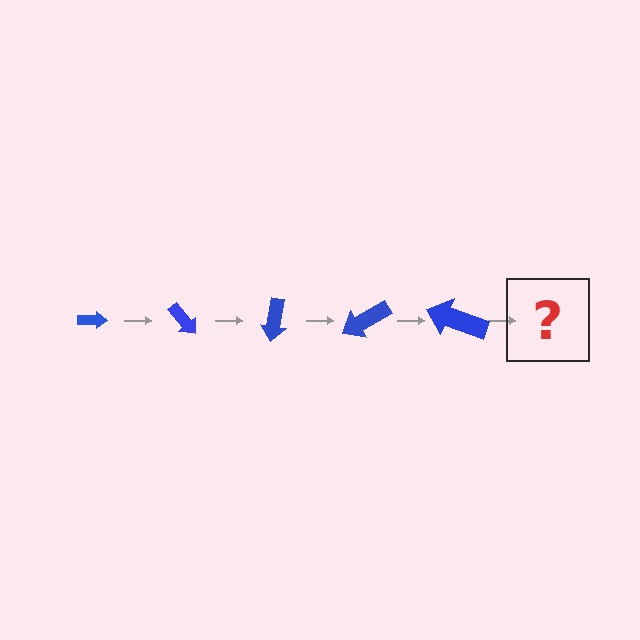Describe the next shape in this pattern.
It should be an arrow, larger than the previous one and rotated 250 degrees from the start.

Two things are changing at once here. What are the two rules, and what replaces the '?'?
The two rules are that the arrow grows larger each step and it rotates 50 degrees each step. The '?' should be an arrow, larger than the previous one and rotated 250 degrees from the start.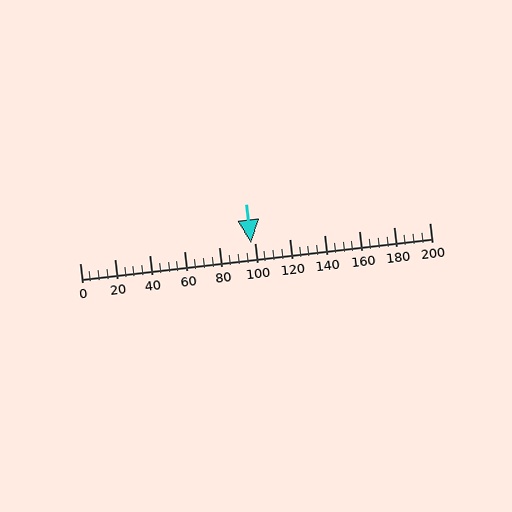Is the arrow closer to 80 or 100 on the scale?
The arrow is closer to 100.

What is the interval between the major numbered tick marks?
The major tick marks are spaced 20 units apart.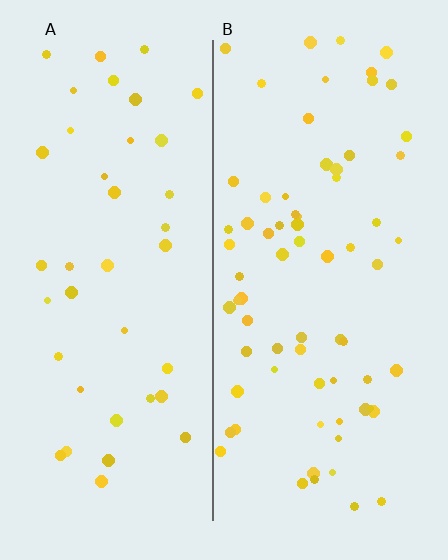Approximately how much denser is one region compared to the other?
Approximately 1.8× — region B over region A.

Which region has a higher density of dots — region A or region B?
B (the right).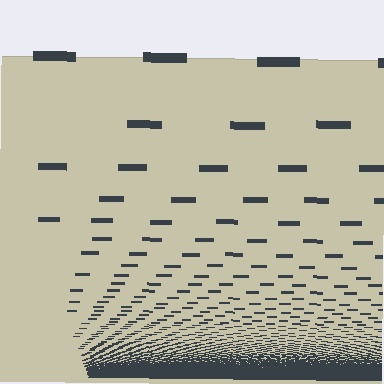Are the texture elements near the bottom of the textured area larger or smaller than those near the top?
Smaller. The gradient is inverted — elements near the bottom are smaller and denser.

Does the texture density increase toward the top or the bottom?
Density increases toward the bottom.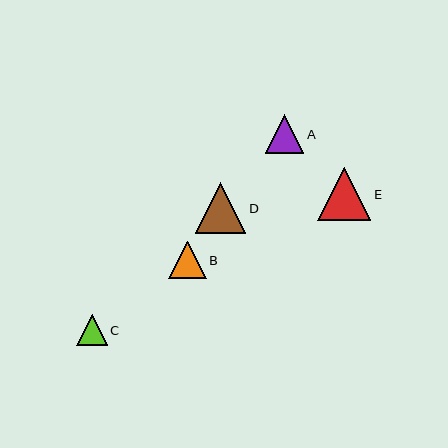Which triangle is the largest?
Triangle E is the largest with a size of approximately 53 pixels.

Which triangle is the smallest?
Triangle C is the smallest with a size of approximately 31 pixels.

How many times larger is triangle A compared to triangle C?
Triangle A is approximately 1.3 times the size of triangle C.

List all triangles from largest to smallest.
From largest to smallest: E, D, A, B, C.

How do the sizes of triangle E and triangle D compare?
Triangle E and triangle D are approximately the same size.